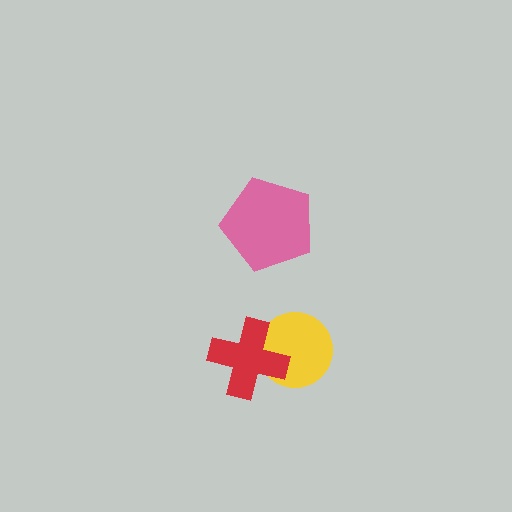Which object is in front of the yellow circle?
The red cross is in front of the yellow circle.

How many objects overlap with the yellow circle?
1 object overlaps with the yellow circle.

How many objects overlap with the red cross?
1 object overlaps with the red cross.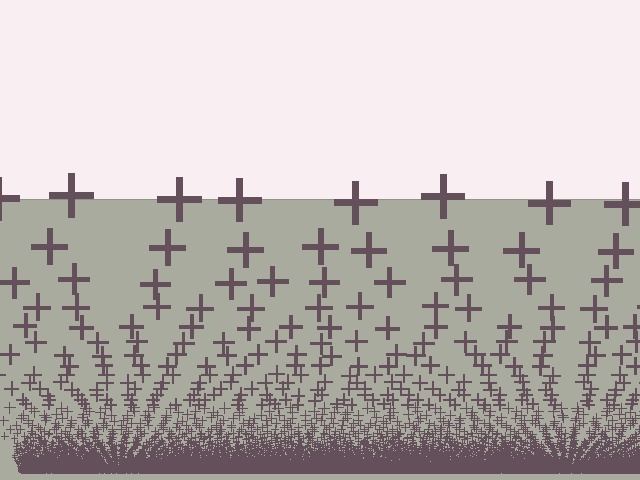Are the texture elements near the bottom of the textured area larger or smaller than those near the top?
Smaller. The gradient is inverted — elements near the bottom are smaller and denser.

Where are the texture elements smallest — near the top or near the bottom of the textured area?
Near the bottom.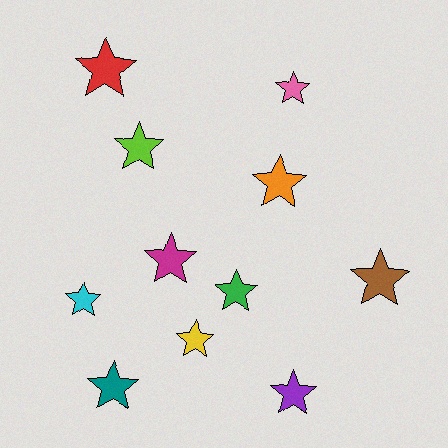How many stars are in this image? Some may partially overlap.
There are 11 stars.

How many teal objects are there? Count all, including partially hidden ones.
There is 1 teal object.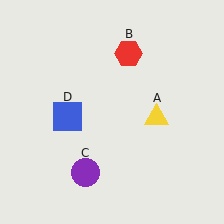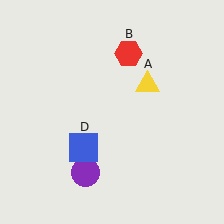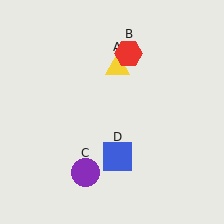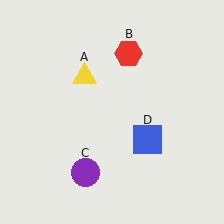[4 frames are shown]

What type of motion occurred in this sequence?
The yellow triangle (object A), blue square (object D) rotated counterclockwise around the center of the scene.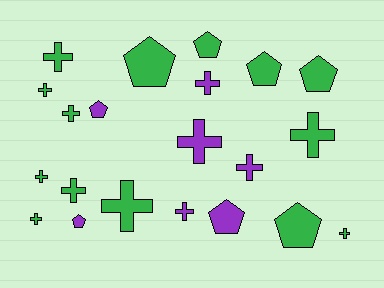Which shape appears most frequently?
Cross, with 13 objects.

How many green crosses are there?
There are 9 green crosses.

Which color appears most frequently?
Green, with 14 objects.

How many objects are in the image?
There are 21 objects.